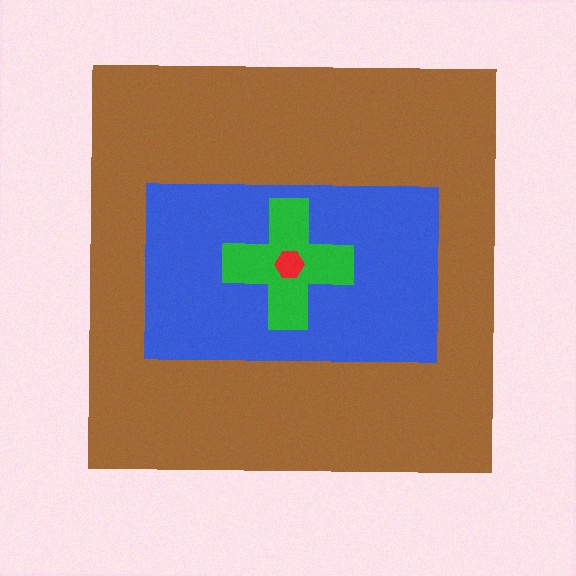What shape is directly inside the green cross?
The red hexagon.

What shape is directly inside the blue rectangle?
The green cross.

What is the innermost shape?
The red hexagon.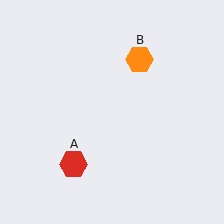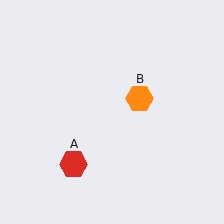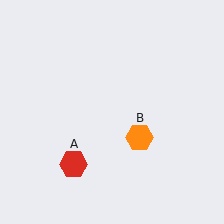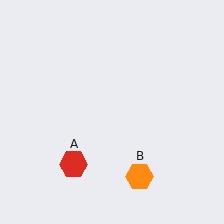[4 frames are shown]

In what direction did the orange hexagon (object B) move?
The orange hexagon (object B) moved down.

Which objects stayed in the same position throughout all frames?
Red hexagon (object A) remained stationary.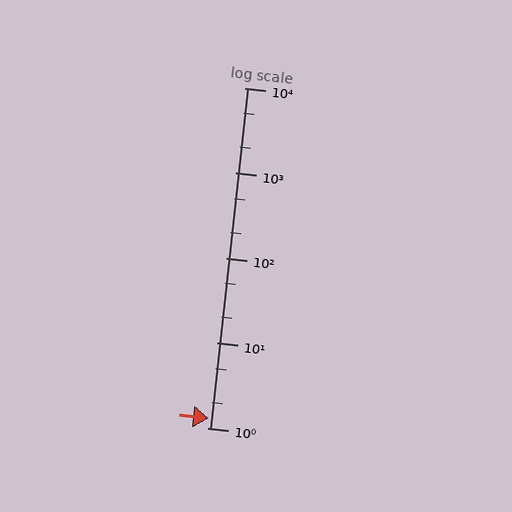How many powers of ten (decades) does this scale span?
The scale spans 4 decades, from 1 to 10000.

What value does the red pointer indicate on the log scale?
The pointer indicates approximately 1.3.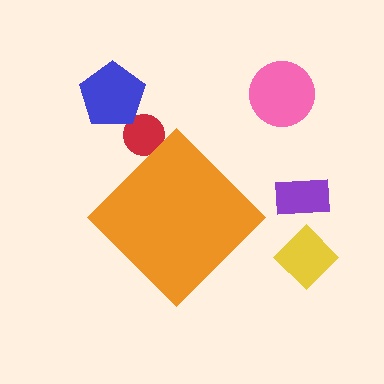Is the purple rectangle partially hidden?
No, the purple rectangle is fully visible.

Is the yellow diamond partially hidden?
No, the yellow diamond is fully visible.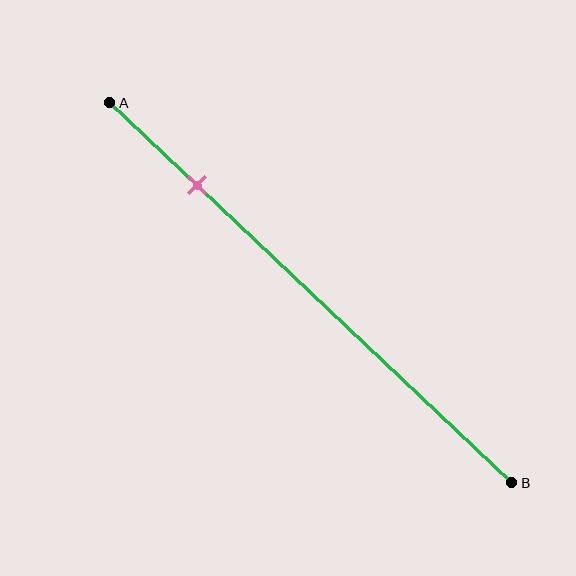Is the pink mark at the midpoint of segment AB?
No, the mark is at about 20% from A, not at the 50% midpoint.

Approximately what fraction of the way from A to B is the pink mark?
The pink mark is approximately 20% of the way from A to B.